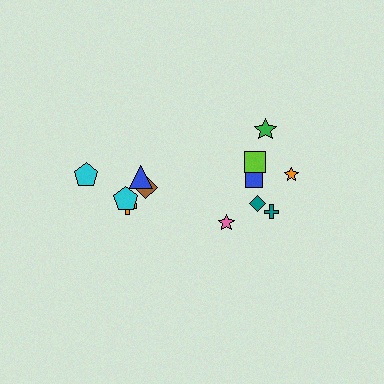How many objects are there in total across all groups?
There are 12 objects.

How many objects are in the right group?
There are 7 objects.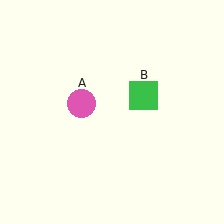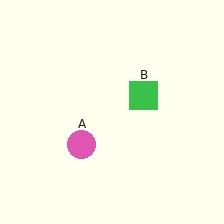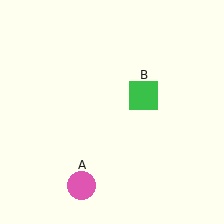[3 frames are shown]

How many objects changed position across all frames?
1 object changed position: pink circle (object A).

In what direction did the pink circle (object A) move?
The pink circle (object A) moved down.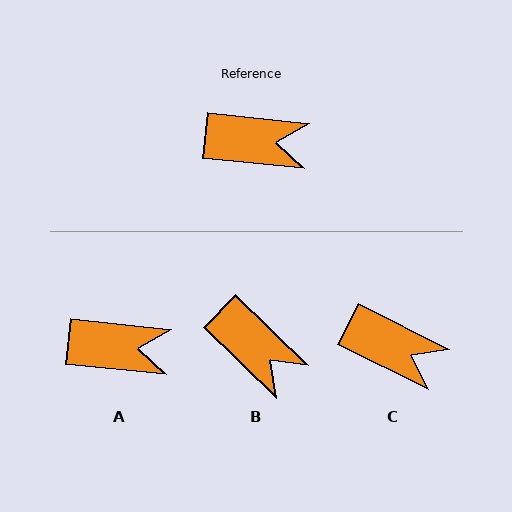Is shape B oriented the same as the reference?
No, it is off by about 38 degrees.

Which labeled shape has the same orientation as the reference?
A.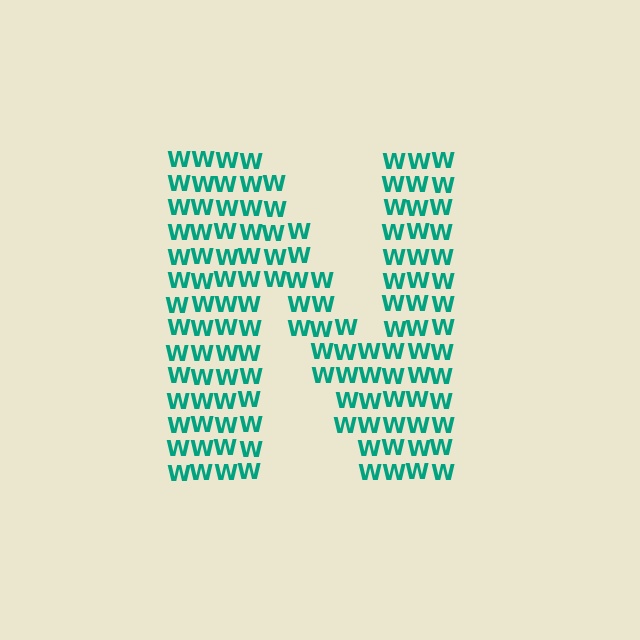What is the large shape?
The large shape is the letter N.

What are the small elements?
The small elements are letter W's.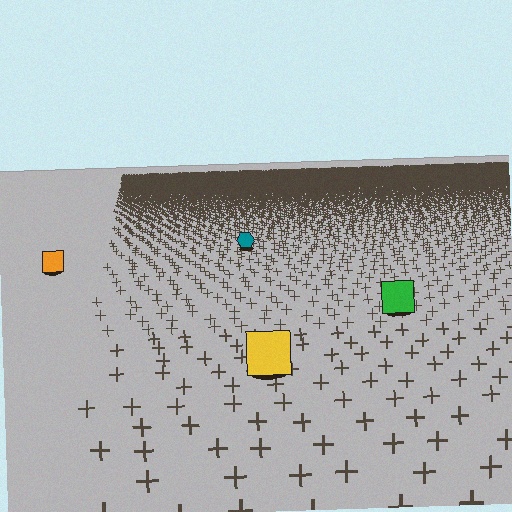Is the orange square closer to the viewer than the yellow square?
No. The yellow square is closer — you can tell from the texture gradient: the ground texture is coarser near it.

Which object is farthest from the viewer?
The teal hexagon is farthest from the viewer. It appears smaller and the ground texture around it is denser.